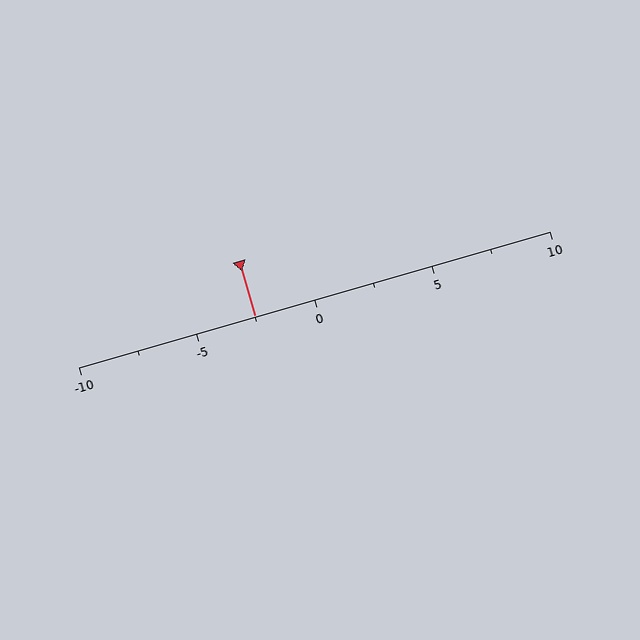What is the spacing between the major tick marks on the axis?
The major ticks are spaced 5 apart.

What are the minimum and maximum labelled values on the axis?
The axis runs from -10 to 10.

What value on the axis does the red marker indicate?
The marker indicates approximately -2.5.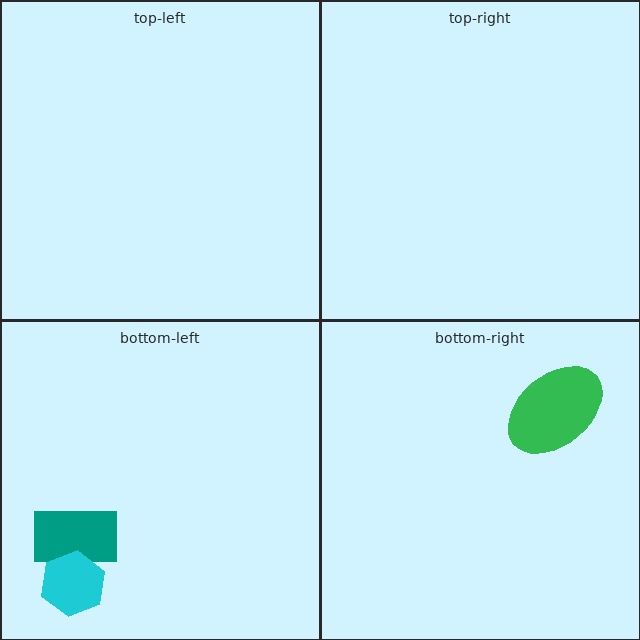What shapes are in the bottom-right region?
The green ellipse.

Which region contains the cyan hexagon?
The bottom-left region.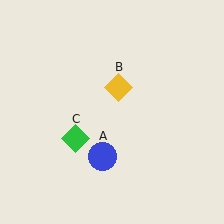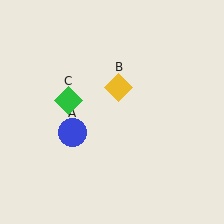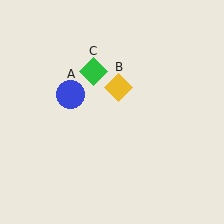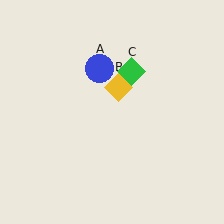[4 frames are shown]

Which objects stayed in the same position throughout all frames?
Yellow diamond (object B) remained stationary.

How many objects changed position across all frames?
2 objects changed position: blue circle (object A), green diamond (object C).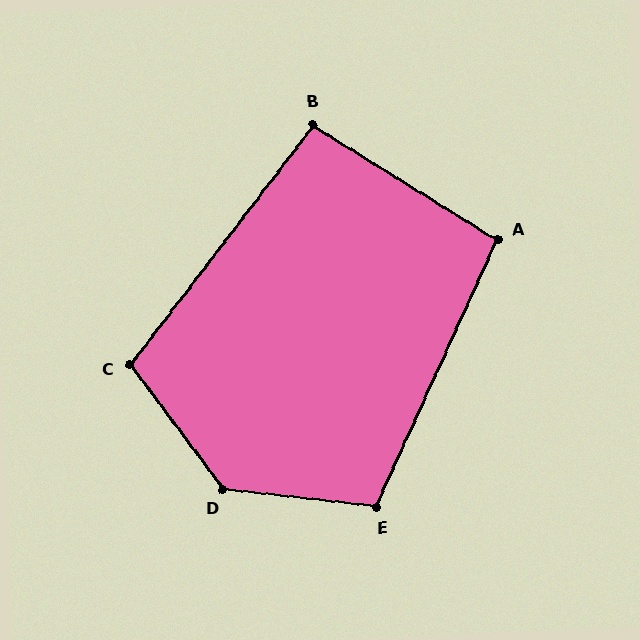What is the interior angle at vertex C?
Approximately 106 degrees (obtuse).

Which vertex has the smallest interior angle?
B, at approximately 95 degrees.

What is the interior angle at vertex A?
Approximately 97 degrees (obtuse).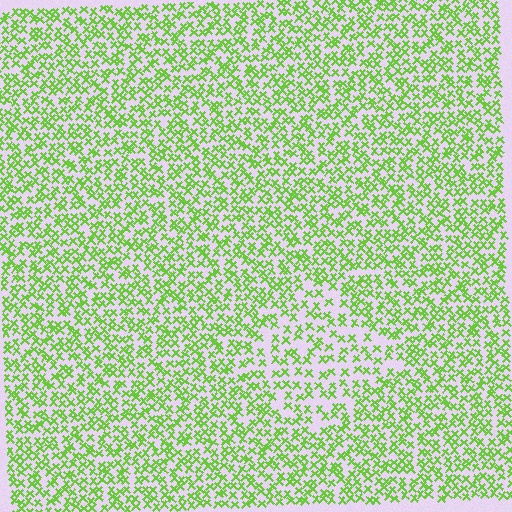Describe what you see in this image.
The image contains small lime elements arranged at two different densities. A diamond-shaped region is visible where the elements are less densely packed than the surrounding area.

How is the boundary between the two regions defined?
The boundary is defined by a change in element density (approximately 1.7x ratio). All elements are the same color, size, and shape.